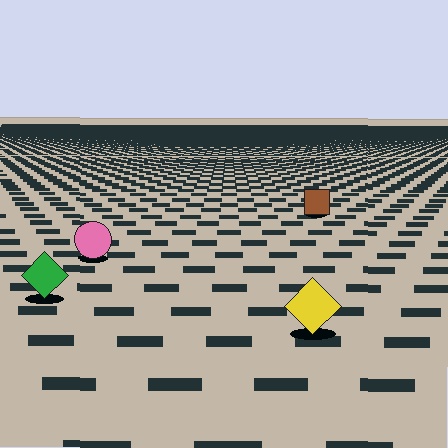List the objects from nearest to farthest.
From nearest to farthest: the yellow diamond, the green diamond, the pink circle, the brown square.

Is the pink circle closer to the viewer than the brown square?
Yes. The pink circle is closer — you can tell from the texture gradient: the ground texture is coarser near it.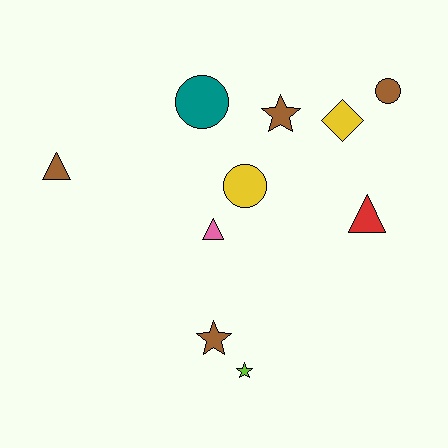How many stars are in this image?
There are 3 stars.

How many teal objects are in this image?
There is 1 teal object.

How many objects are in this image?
There are 10 objects.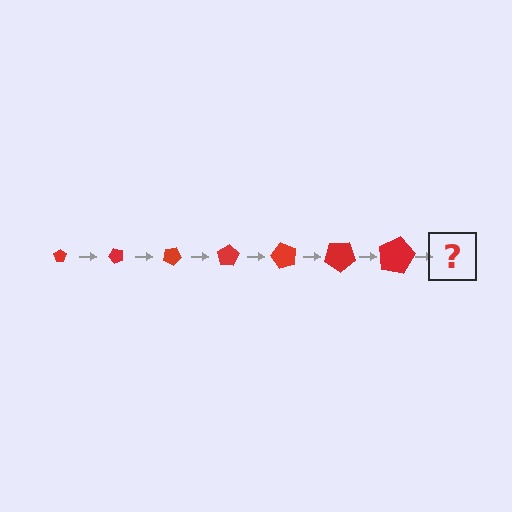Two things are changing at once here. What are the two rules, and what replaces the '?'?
The two rules are that the pentagon grows larger each step and it rotates 50 degrees each step. The '?' should be a pentagon, larger than the previous one and rotated 350 degrees from the start.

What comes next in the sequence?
The next element should be a pentagon, larger than the previous one and rotated 350 degrees from the start.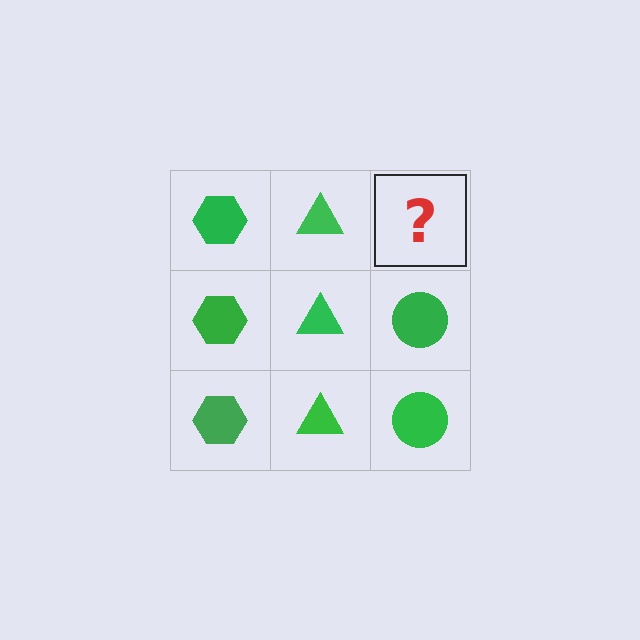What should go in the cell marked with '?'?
The missing cell should contain a green circle.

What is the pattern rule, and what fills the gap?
The rule is that each column has a consistent shape. The gap should be filled with a green circle.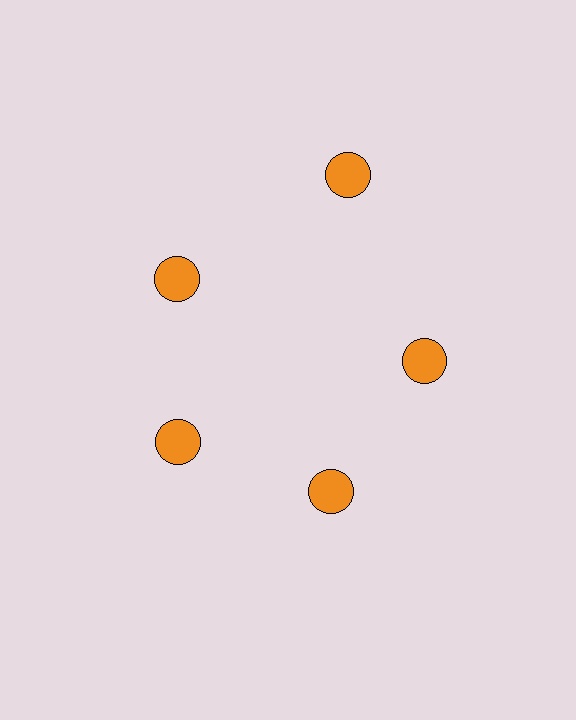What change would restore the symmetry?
The symmetry would be restored by moving it inward, back onto the ring so that all 5 circles sit at equal angles and equal distance from the center.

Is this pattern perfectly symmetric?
No. The 5 orange circles are arranged in a ring, but one element near the 1 o'clock position is pushed outward from the center, breaking the 5-fold rotational symmetry.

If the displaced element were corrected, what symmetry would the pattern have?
It would have 5-fold rotational symmetry — the pattern would map onto itself every 72 degrees.